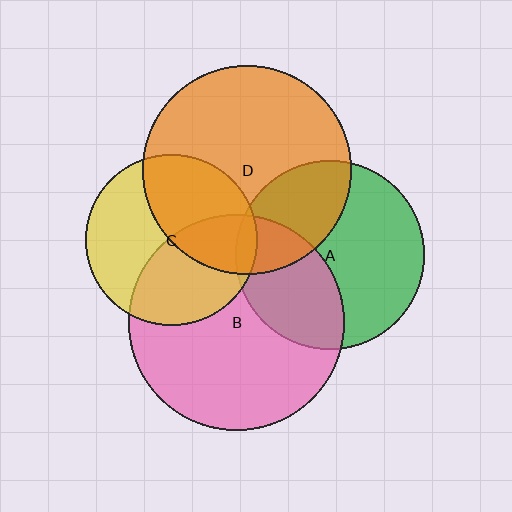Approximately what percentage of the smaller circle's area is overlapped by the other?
Approximately 45%.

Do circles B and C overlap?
Yes.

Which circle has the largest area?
Circle B (pink).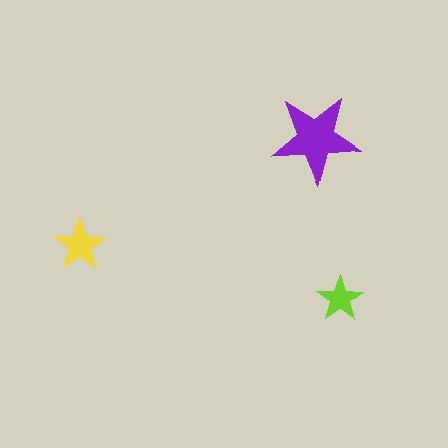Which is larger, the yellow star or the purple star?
The purple one.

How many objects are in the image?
There are 3 objects in the image.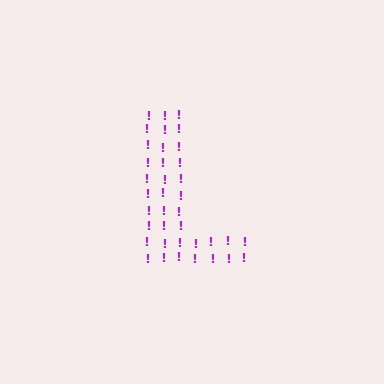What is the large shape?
The large shape is the letter L.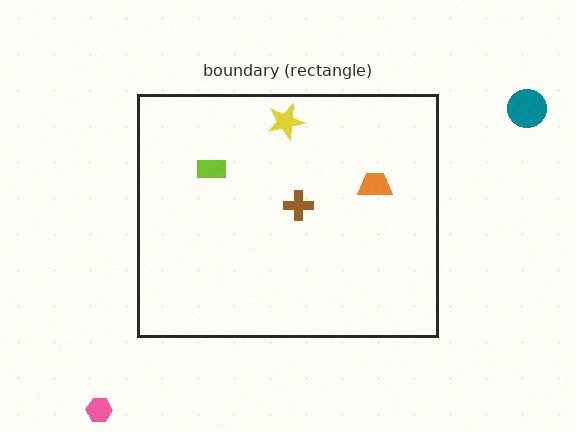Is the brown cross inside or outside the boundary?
Inside.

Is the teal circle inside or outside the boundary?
Outside.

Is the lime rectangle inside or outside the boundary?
Inside.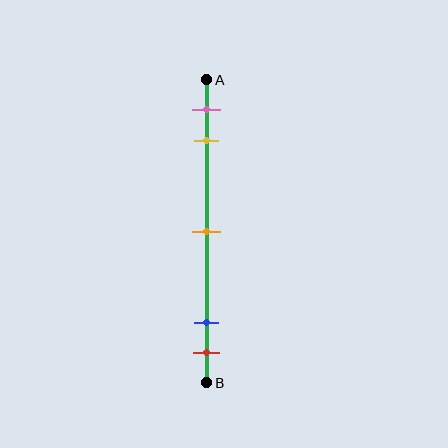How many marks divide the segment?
There are 5 marks dividing the segment.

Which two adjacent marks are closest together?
The blue and red marks are the closest adjacent pair.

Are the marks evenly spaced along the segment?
No, the marks are not evenly spaced.